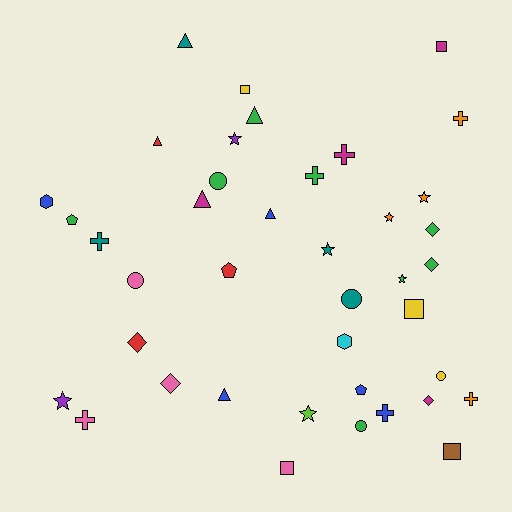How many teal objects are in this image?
There are 4 teal objects.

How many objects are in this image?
There are 40 objects.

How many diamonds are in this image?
There are 5 diamonds.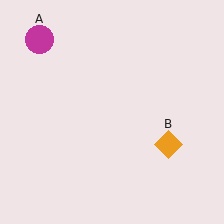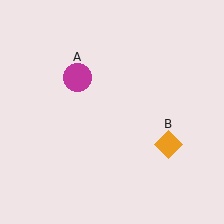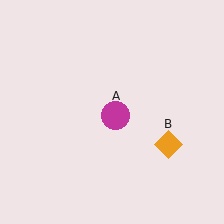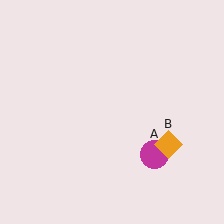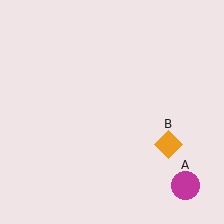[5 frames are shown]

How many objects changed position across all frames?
1 object changed position: magenta circle (object A).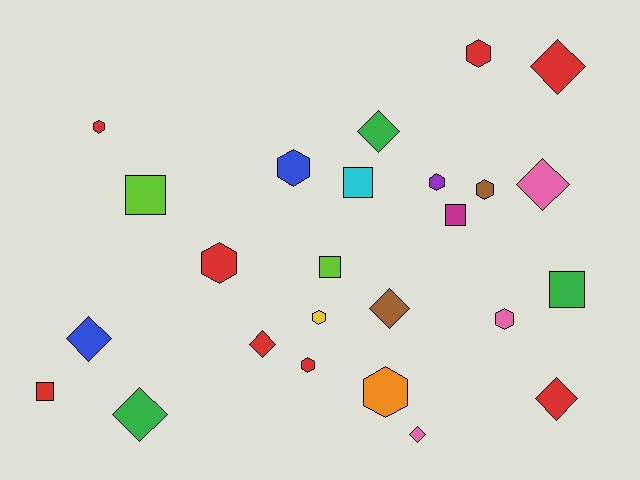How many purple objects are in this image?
There is 1 purple object.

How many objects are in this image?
There are 25 objects.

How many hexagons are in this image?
There are 10 hexagons.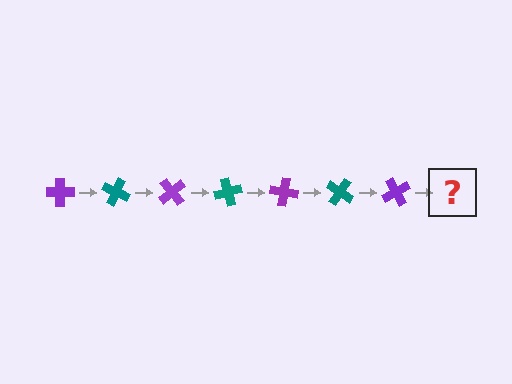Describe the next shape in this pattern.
It should be a teal cross, rotated 175 degrees from the start.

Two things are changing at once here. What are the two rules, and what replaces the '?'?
The two rules are that it rotates 25 degrees each step and the color cycles through purple and teal. The '?' should be a teal cross, rotated 175 degrees from the start.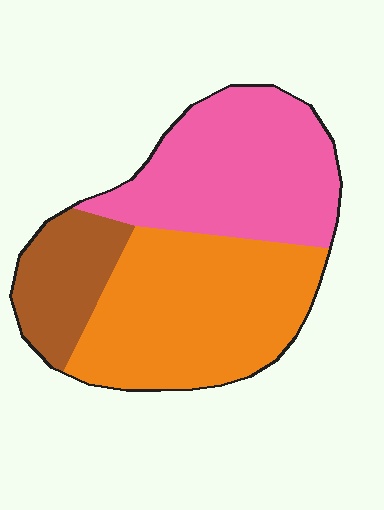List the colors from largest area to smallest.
From largest to smallest: orange, pink, brown.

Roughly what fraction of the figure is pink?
Pink takes up about two fifths (2/5) of the figure.